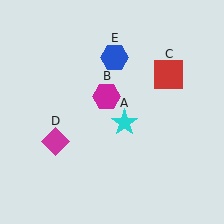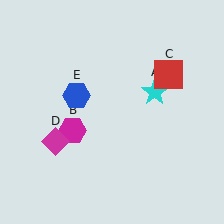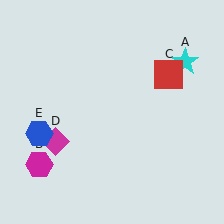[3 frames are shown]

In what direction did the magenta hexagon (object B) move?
The magenta hexagon (object B) moved down and to the left.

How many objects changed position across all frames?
3 objects changed position: cyan star (object A), magenta hexagon (object B), blue hexagon (object E).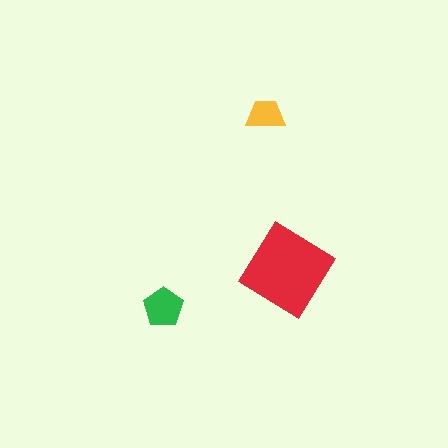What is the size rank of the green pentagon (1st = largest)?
2nd.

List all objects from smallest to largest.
The yellow trapezoid, the green pentagon, the red diamond.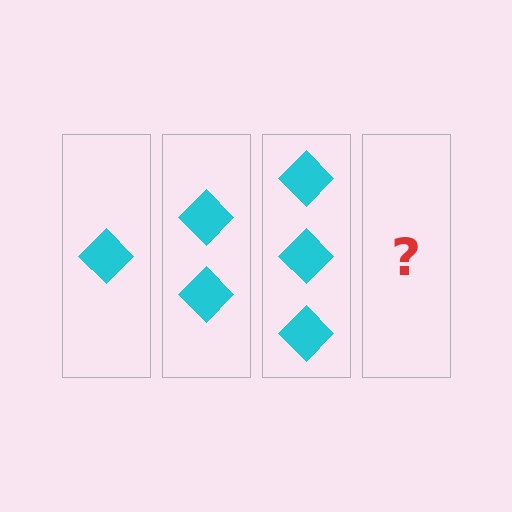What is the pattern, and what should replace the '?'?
The pattern is that each step adds one more diamond. The '?' should be 4 diamonds.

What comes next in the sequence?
The next element should be 4 diamonds.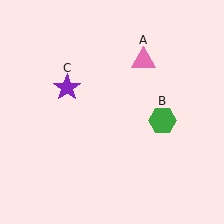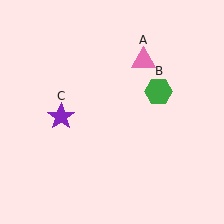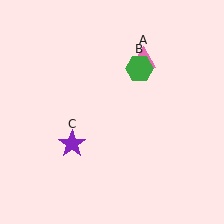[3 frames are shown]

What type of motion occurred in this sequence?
The green hexagon (object B), purple star (object C) rotated counterclockwise around the center of the scene.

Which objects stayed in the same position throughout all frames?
Pink triangle (object A) remained stationary.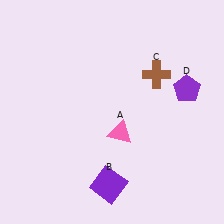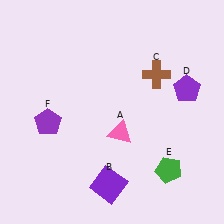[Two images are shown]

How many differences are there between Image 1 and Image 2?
There are 2 differences between the two images.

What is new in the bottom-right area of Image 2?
A green pentagon (E) was added in the bottom-right area of Image 2.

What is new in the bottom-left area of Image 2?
A purple pentagon (F) was added in the bottom-left area of Image 2.